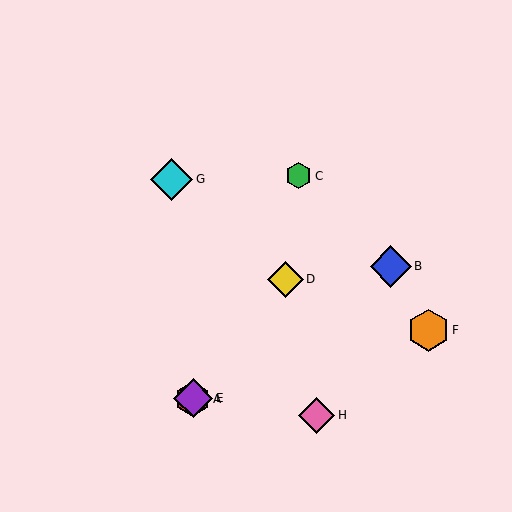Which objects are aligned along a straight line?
Objects A, D, E are aligned along a straight line.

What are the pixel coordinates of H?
Object H is at (317, 415).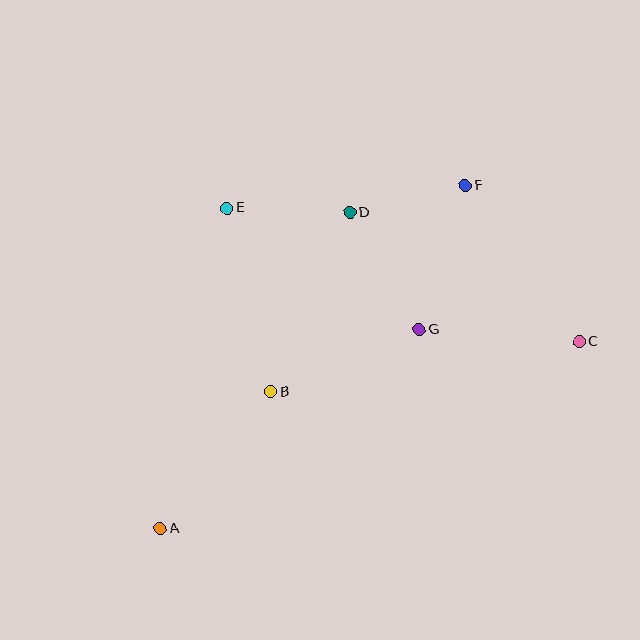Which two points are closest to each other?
Points D and F are closest to each other.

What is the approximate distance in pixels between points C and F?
The distance between C and F is approximately 193 pixels.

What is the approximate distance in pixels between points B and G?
The distance between B and G is approximately 161 pixels.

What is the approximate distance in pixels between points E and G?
The distance between E and G is approximately 228 pixels.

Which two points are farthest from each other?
Points A and F are farthest from each other.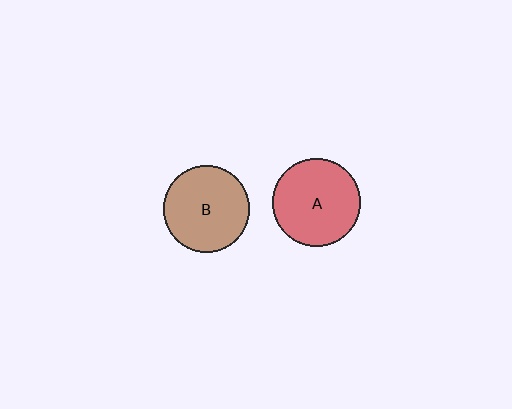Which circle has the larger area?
Circle A (red).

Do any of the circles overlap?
No, none of the circles overlap.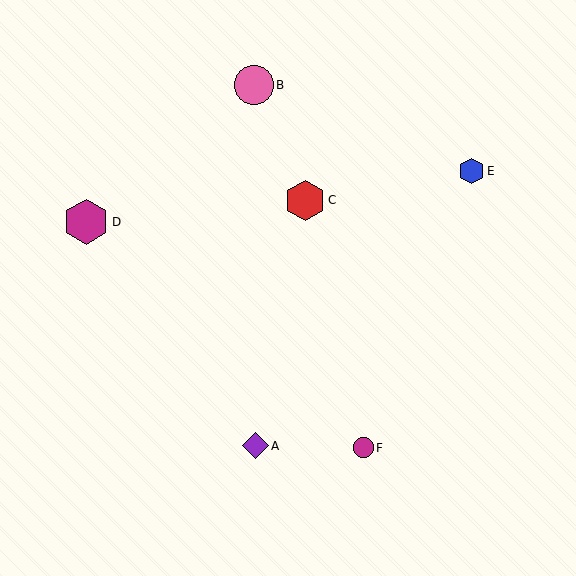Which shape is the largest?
The magenta hexagon (labeled D) is the largest.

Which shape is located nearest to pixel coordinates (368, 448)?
The magenta circle (labeled F) at (363, 448) is nearest to that location.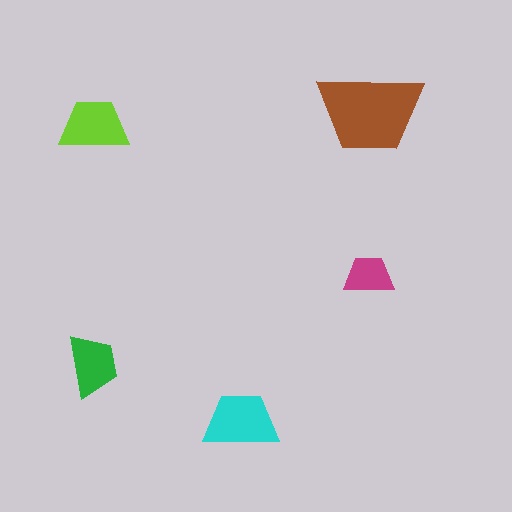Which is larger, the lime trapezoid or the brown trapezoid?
The brown one.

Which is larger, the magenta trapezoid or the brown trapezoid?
The brown one.